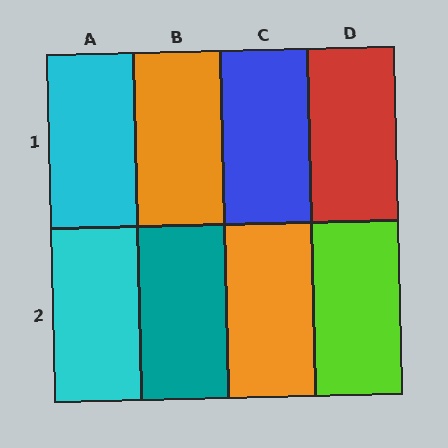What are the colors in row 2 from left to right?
Cyan, teal, orange, lime.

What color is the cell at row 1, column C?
Blue.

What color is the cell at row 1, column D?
Red.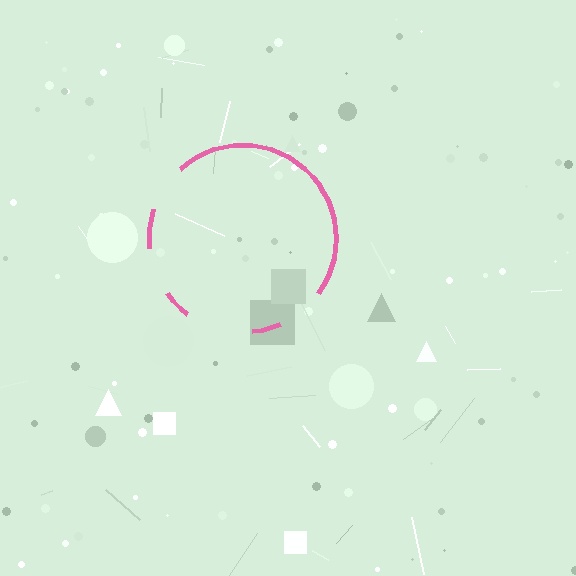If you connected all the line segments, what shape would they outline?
They would outline a circle.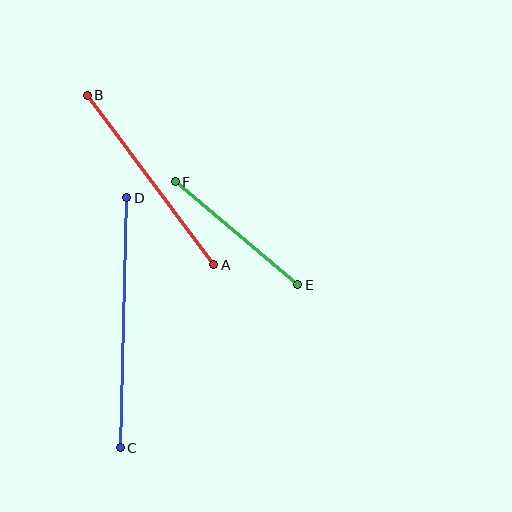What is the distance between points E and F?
The distance is approximately 160 pixels.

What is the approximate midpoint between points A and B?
The midpoint is at approximately (150, 180) pixels.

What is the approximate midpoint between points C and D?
The midpoint is at approximately (123, 323) pixels.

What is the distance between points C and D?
The distance is approximately 250 pixels.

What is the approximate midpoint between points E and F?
The midpoint is at approximately (236, 233) pixels.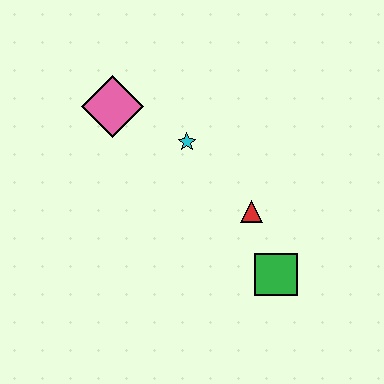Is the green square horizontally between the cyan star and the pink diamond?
No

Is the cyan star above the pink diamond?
No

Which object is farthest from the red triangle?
The pink diamond is farthest from the red triangle.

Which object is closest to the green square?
The red triangle is closest to the green square.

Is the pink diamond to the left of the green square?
Yes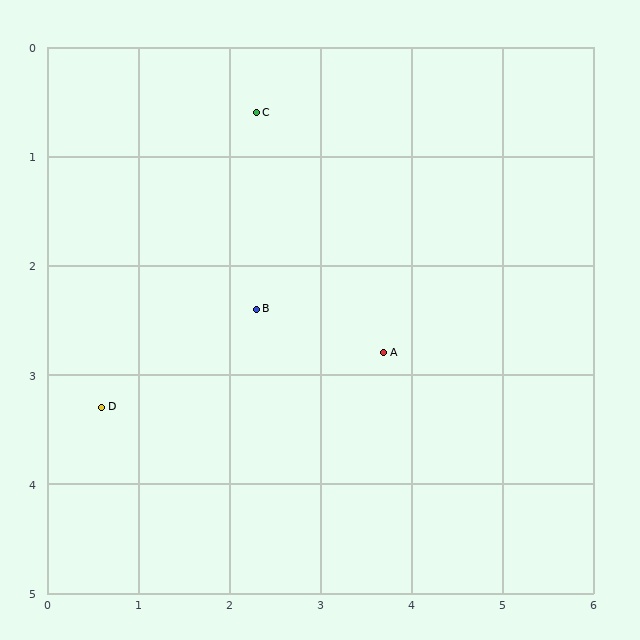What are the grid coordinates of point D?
Point D is at approximately (0.6, 3.3).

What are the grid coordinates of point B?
Point B is at approximately (2.3, 2.4).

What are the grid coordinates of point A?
Point A is at approximately (3.7, 2.8).